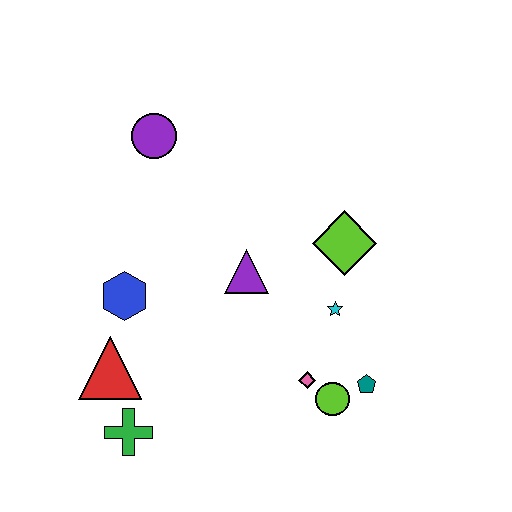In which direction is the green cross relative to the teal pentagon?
The green cross is to the left of the teal pentagon.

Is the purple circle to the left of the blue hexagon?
No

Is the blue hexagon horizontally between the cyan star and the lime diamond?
No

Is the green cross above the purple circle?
No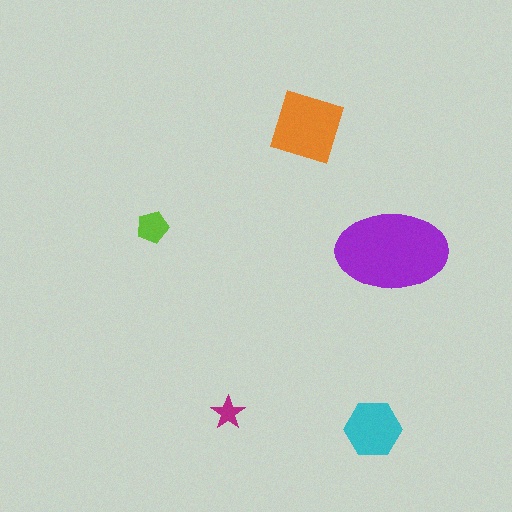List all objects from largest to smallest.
The purple ellipse, the orange diamond, the cyan hexagon, the lime pentagon, the magenta star.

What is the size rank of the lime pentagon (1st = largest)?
4th.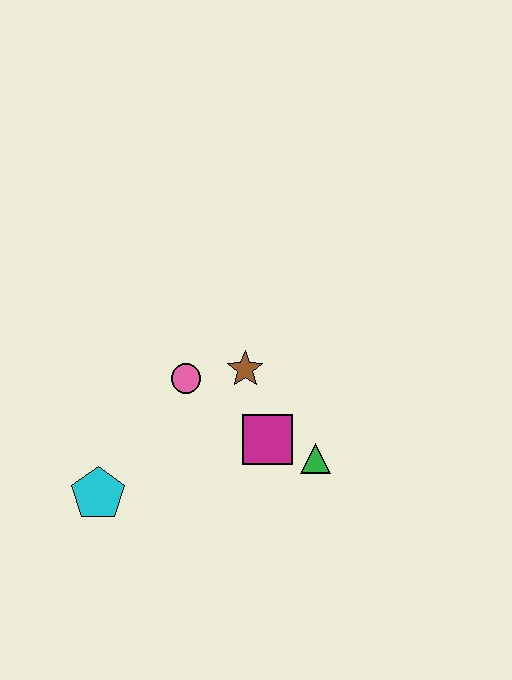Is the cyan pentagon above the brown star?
No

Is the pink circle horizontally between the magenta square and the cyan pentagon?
Yes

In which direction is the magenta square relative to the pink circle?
The magenta square is to the right of the pink circle.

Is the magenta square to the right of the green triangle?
No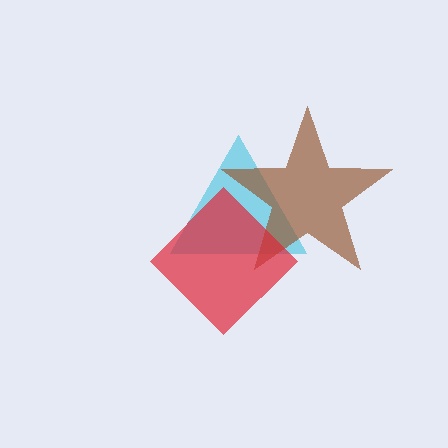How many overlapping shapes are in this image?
There are 3 overlapping shapes in the image.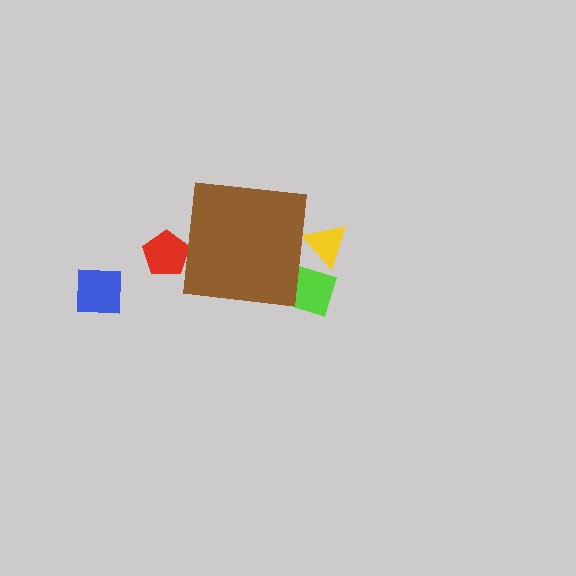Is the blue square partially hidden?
No, the blue square is fully visible.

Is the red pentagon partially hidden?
Yes, the red pentagon is partially hidden behind the brown square.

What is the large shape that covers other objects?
A brown square.